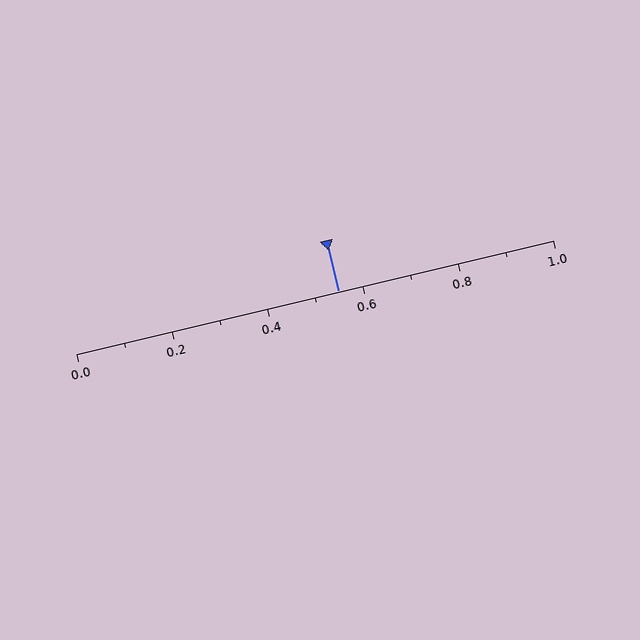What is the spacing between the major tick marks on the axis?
The major ticks are spaced 0.2 apart.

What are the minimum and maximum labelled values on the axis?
The axis runs from 0.0 to 1.0.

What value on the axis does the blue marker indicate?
The marker indicates approximately 0.55.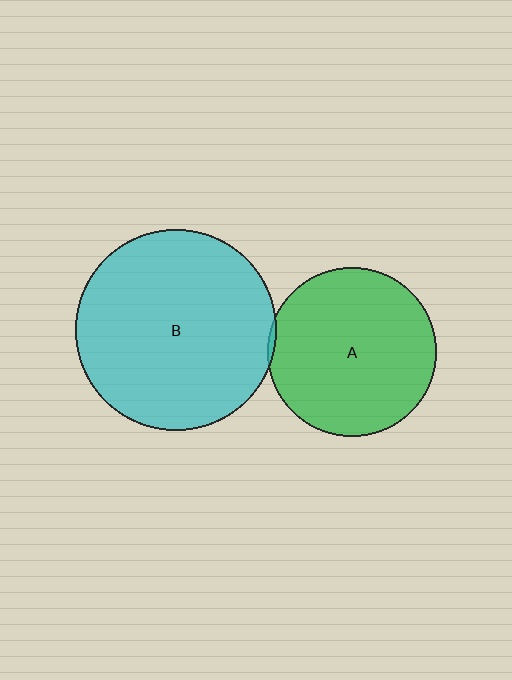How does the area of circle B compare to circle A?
Approximately 1.4 times.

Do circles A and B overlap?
Yes.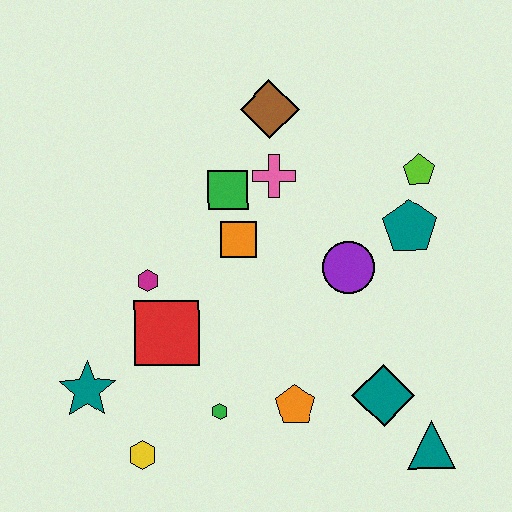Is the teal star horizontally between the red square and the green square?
No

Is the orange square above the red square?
Yes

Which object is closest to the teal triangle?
The teal diamond is closest to the teal triangle.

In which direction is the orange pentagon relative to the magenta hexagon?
The orange pentagon is to the right of the magenta hexagon.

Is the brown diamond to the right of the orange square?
Yes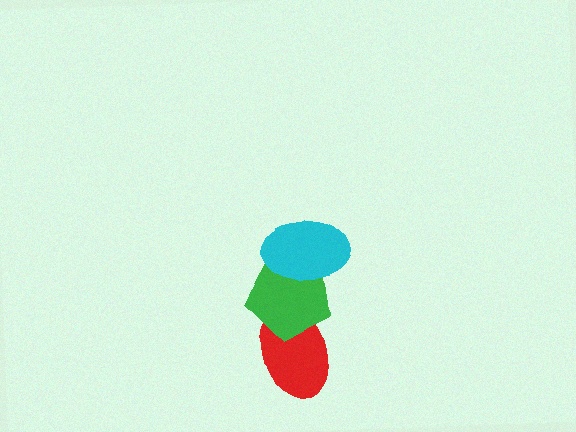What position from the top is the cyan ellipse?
The cyan ellipse is 1st from the top.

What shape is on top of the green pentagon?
The cyan ellipse is on top of the green pentagon.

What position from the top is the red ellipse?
The red ellipse is 3rd from the top.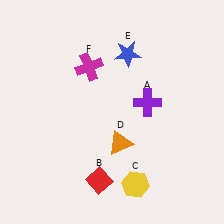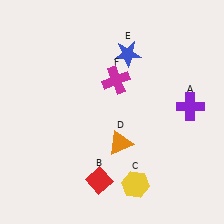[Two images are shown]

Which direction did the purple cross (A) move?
The purple cross (A) moved right.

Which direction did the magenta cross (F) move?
The magenta cross (F) moved right.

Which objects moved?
The objects that moved are: the purple cross (A), the magenta cross (F).